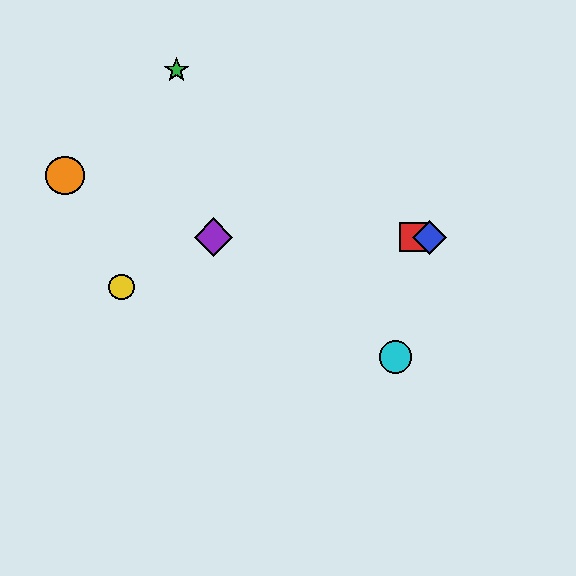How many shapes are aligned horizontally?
3 shapes (the red square, the blue diamond, the purple diamond) are aligned horizontally.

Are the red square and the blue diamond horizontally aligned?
Yes, both are at y≈237.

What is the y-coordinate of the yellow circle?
The yellow circle is at y≈287.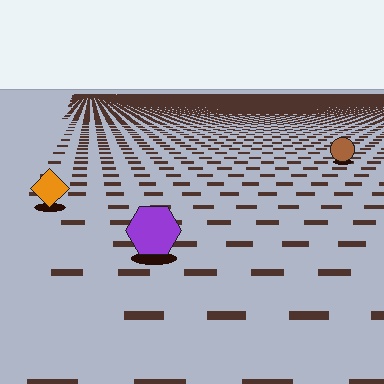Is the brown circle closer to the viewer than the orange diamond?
No. The orange diamond is closer — you can tell from the texture gradient: the ground texture is coarser near it.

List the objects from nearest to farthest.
From nearest to farthest: the purple hexagon, the orange diamond, the brown circle.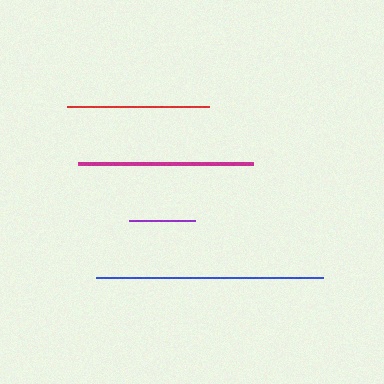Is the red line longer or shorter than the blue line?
The blue line is longer than the red line.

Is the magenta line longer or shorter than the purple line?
The magenta line is longer than the purple line.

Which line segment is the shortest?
The purple line is the shortest at approximately 65 pixels.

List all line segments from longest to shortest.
From longest to shortest: blue, magenta, red, purple.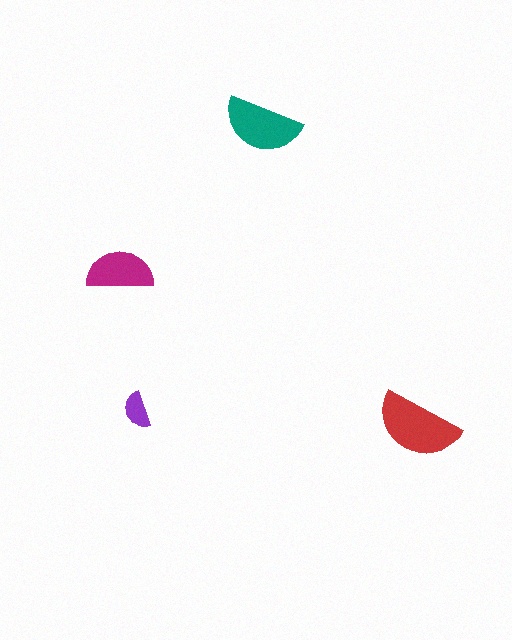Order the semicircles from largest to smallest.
the red one, the teal one, the magenta one, the purple one.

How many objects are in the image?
There are 4 objects in the image.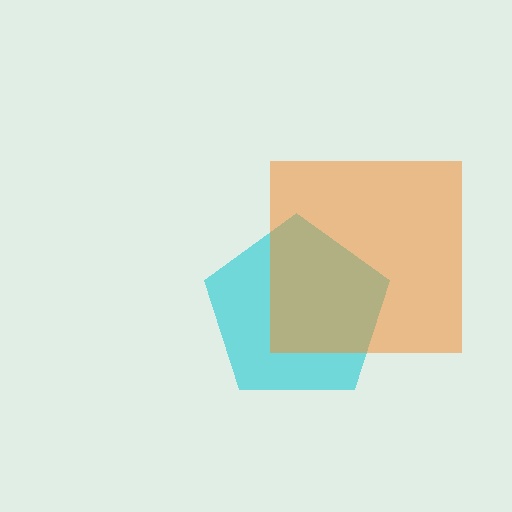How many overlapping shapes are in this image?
There are 2 overlapping shapes in the image.